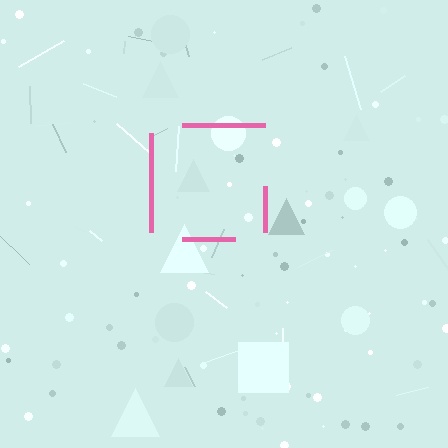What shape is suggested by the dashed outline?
The dashed outline suggests a square.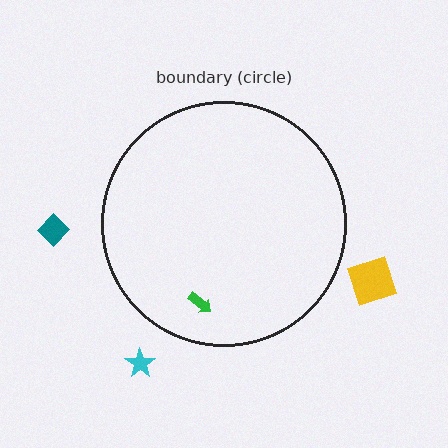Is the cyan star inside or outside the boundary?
Outside.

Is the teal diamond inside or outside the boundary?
Outside.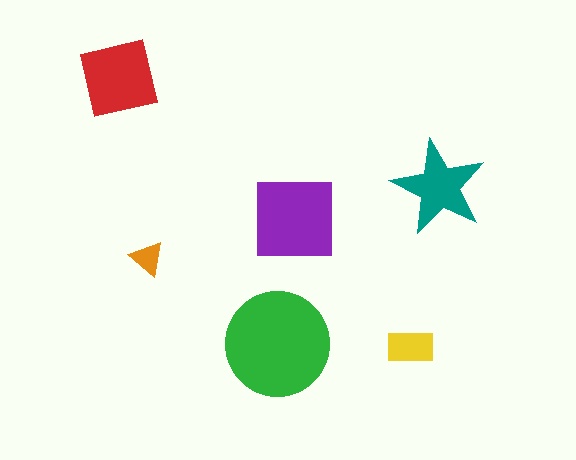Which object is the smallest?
The orange triangle.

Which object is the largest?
The green circle.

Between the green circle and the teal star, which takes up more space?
The green circle.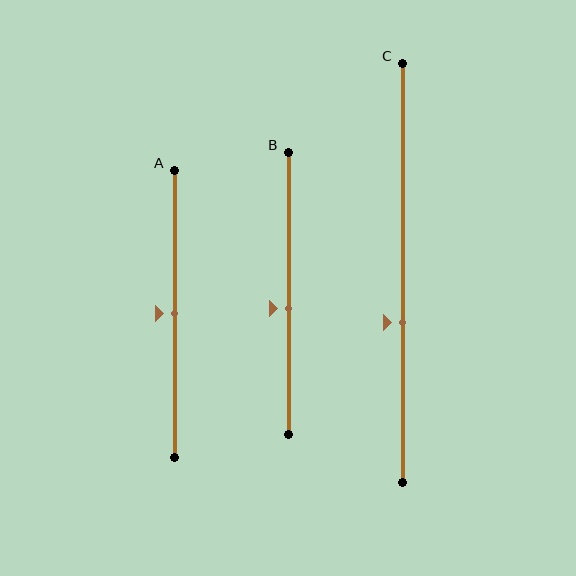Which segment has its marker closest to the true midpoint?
Segment A has its marker closest to the true midpoint.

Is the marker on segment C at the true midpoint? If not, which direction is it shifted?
No, the marker on segment C is shifted downward by about 12% of the segment length.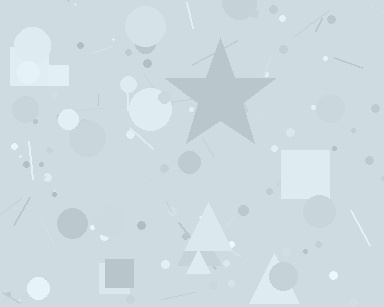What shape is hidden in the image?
A star is hidden in the image.